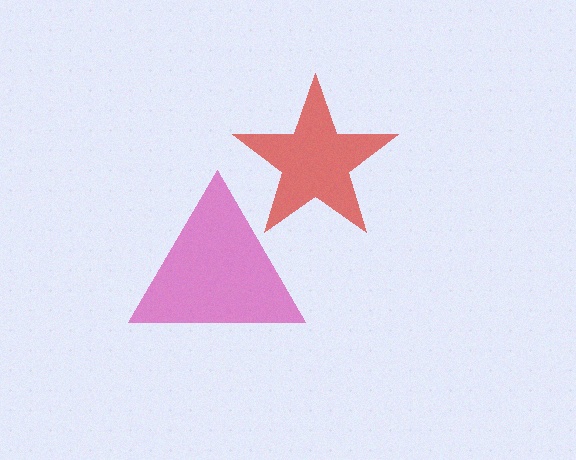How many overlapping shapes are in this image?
There are 2 overlapping shapes in the image.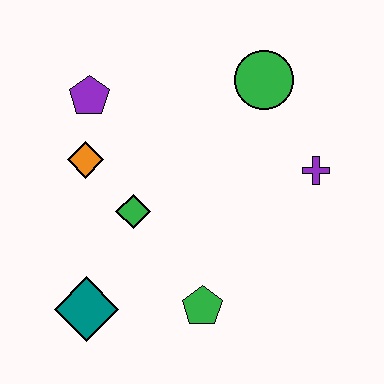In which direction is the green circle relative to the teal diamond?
The green circle is above the teal diamond.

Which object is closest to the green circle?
The purple cross is closest to the green circle.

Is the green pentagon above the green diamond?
No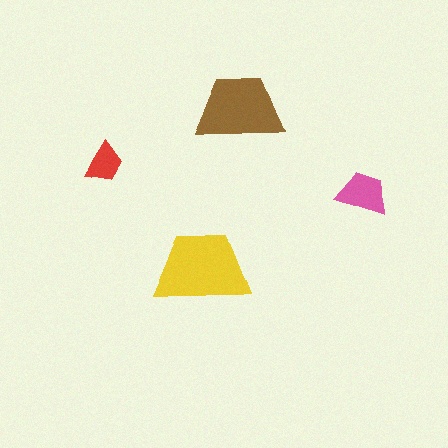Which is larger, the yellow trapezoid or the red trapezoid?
The yellow one.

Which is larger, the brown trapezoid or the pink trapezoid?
The brown one.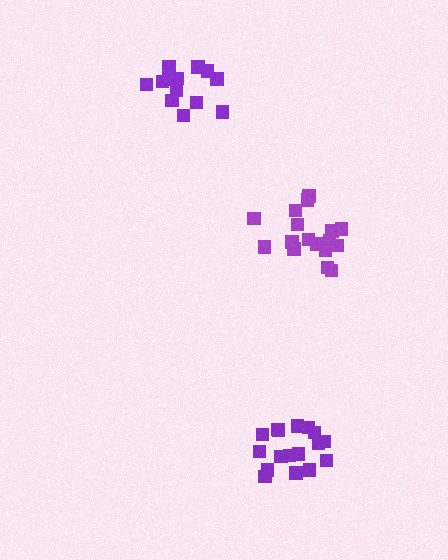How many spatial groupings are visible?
There are 3 spatial groupings.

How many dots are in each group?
Group 1: 14 dots, Group 2: 17 dots, Group 3: 17 dots (48 total).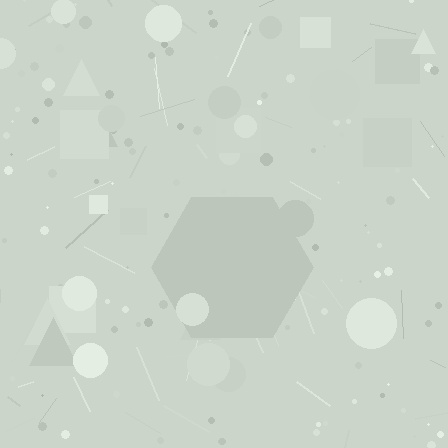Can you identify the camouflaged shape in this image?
The camouflaged shape is a hexagon.